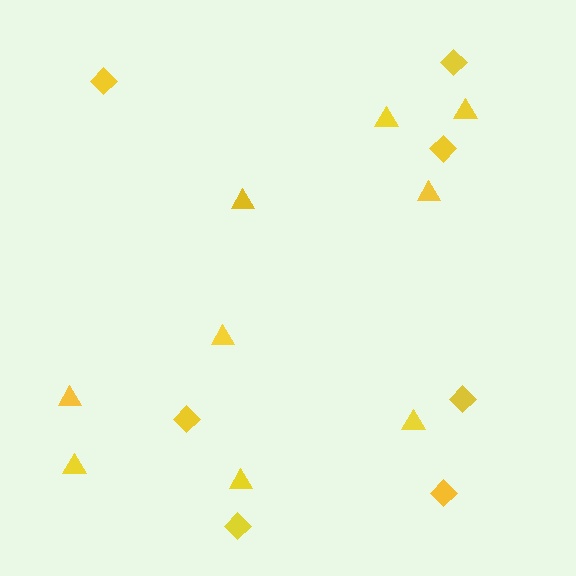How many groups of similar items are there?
There are 2 groups: one group of diamonds (7) and one group of triangles (9).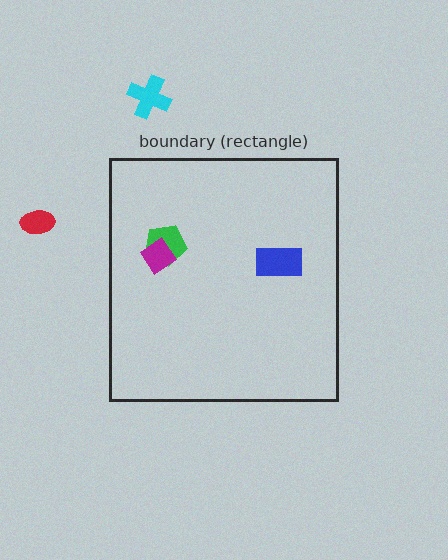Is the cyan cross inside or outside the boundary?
Outside.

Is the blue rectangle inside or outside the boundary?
Inside.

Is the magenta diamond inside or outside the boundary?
Inside.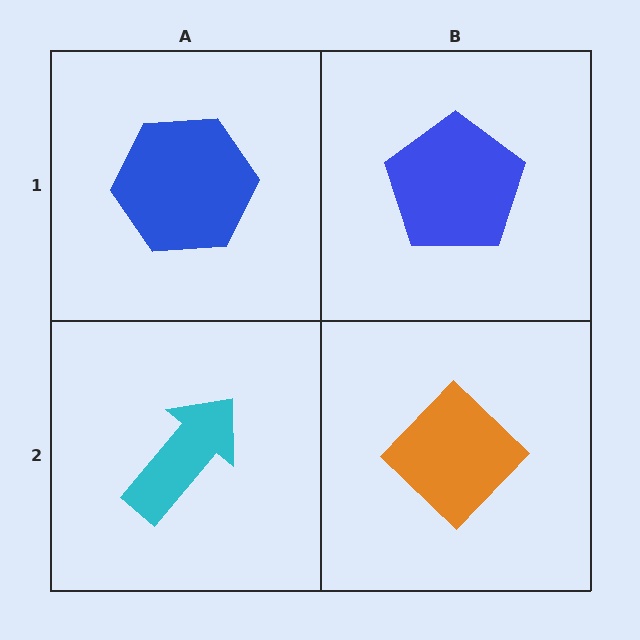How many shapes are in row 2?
2 shapes.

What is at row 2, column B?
An orange diamond.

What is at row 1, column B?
A blue pentagon.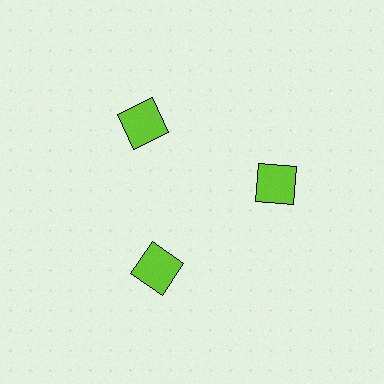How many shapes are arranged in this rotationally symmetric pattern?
There are 3 shapes, arranged in 3 groups of 1.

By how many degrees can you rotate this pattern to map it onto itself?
The pattern maps onto itself every 120 degrees of rotation.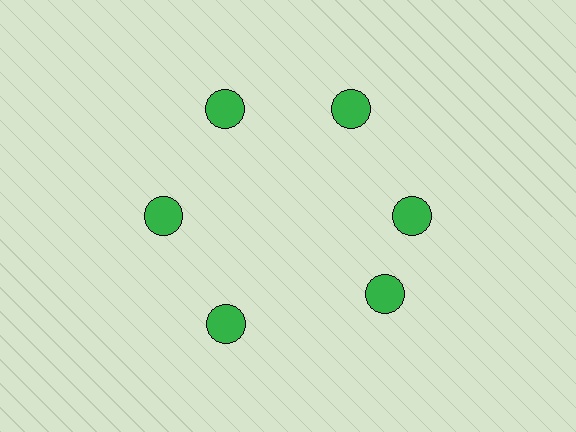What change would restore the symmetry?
The symmetry would be restored by rotating it back into even spacing with its neighbors so that all 6 circles sit at equal angles and equal distance from the center.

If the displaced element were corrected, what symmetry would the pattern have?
It would have 6-fold rotational symmetry — the pattern would map onto itself every 60 degrees.